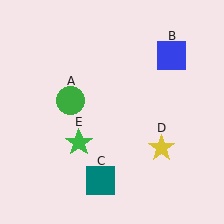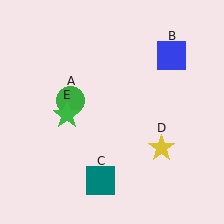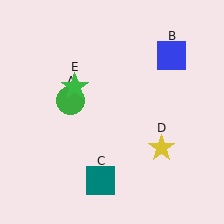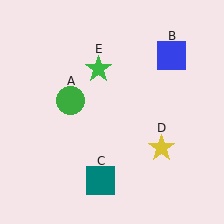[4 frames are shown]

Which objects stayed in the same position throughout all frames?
Green circle (object A) and blue square (object B) and teal square (object C) and yellow star (object D) remained stationary.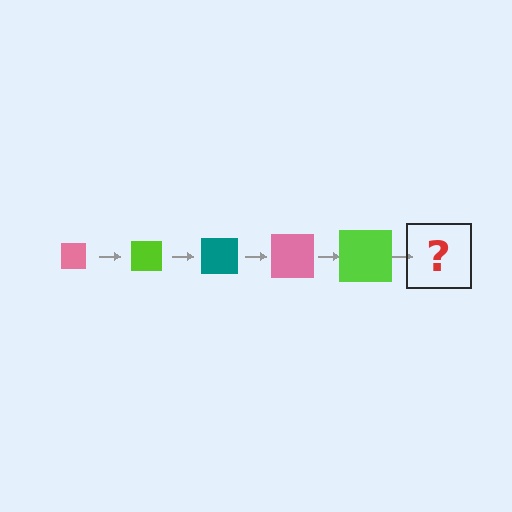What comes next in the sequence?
The next element should be a teal square, larger than the previous one.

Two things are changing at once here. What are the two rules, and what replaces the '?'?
The two rules are that the square grows larger each step and the color cycles through pink, lime, and teal. The '?' should be a teal square, larger than the previous one.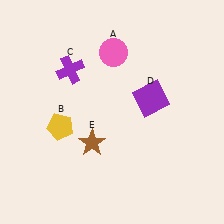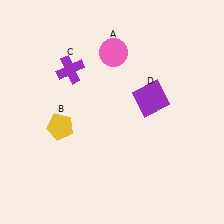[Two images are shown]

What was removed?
The brown star (E) was removed in Image 2.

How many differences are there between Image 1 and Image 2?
There is 1 difference between the two images.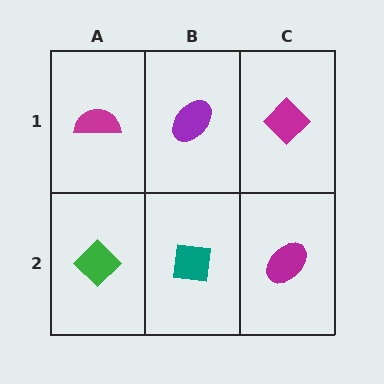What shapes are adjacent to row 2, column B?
A purple ellipse (row 1, column B), a green diamond (row 2, column A), a magenta ellipse (row 2, column C).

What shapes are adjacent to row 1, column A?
A green diamond (row 2, column A), a purple ellipse (row 1, column B).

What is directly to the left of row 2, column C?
A teal square.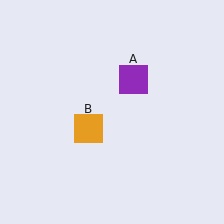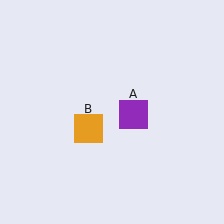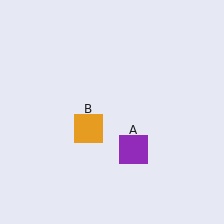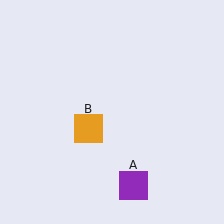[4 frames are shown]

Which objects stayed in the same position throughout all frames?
Orange square (object B) remained stationary.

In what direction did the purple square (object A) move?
The purple square (object A) moved down.